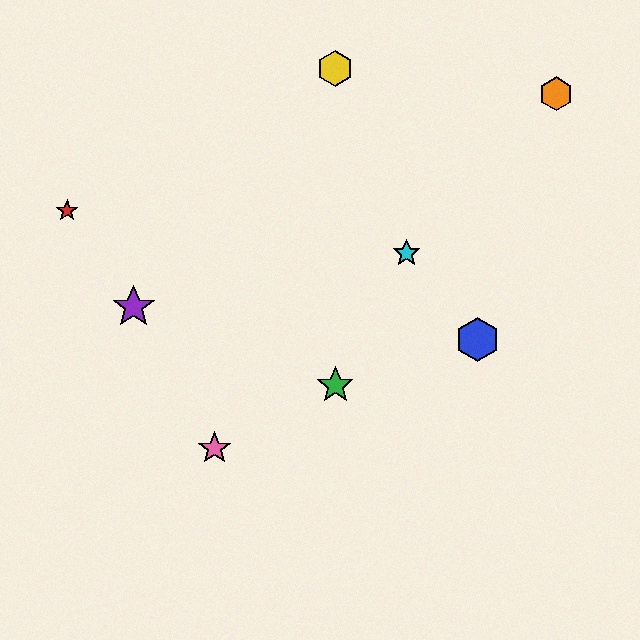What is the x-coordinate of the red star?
The red star is at x≈67.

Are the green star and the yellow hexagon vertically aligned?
Yes, both are at x≈335.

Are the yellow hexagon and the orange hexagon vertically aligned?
No, the yellow hexagon is at x≈335 and the orange hexagon is at x≈556.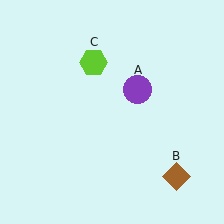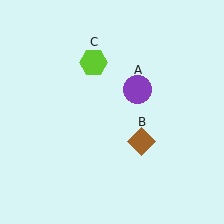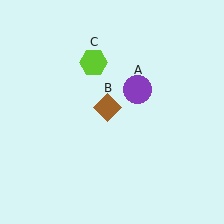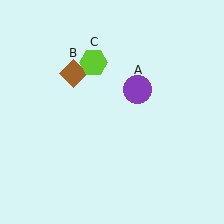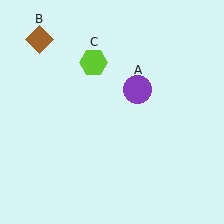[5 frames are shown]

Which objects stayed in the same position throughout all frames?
Purple circle (object A) and lime hexagon (object C) remained stationary.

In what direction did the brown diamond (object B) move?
The brown diamond (object B) moved up and to the left.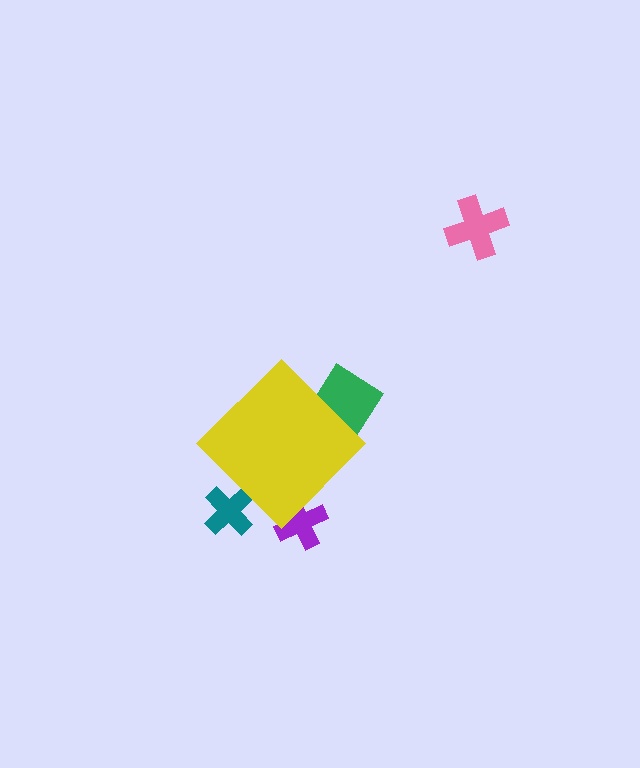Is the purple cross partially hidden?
Yes, the purple cross is partially hidden behind the yellow diamond.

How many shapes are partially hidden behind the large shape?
3 shapes are partially hidden.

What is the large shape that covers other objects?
A yellow diamond.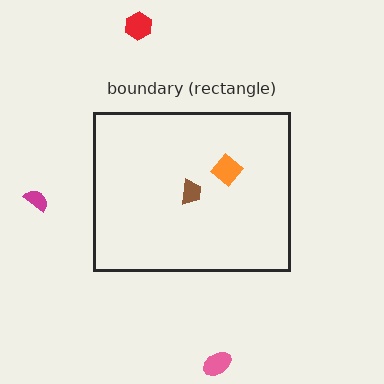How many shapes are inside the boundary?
2 inside, 3 outside.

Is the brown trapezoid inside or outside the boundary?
Inside.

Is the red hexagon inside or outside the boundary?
Outside.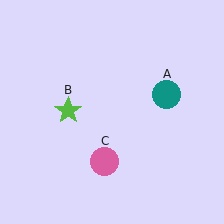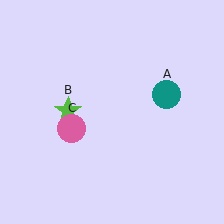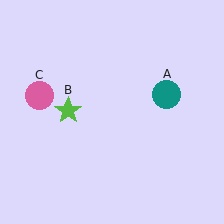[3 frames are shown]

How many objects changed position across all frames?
1 object changed position: pink circle (object C).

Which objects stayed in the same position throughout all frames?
Teal circle (object A) and lime star (object B) remained stationary.